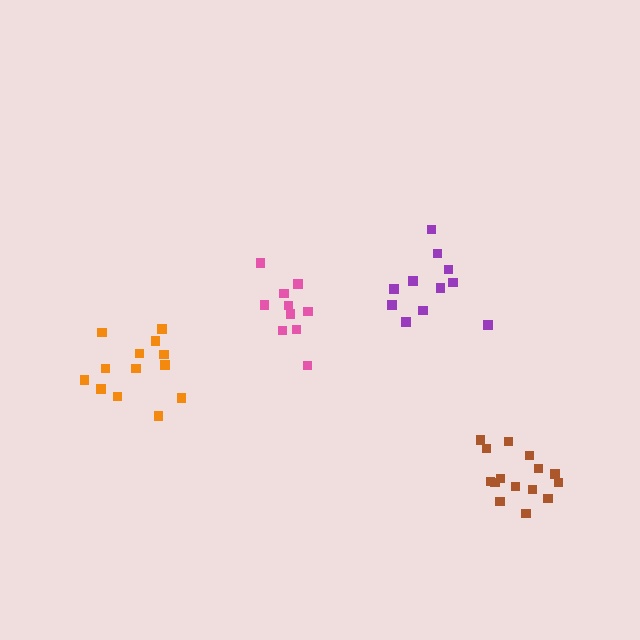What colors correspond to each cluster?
The clusters are colored: orange, pink, brown, purple.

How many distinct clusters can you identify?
There are 4 distinct clusters.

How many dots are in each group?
Group 1: 13 dots, Group 2: 10 dots, Group 3: 15 dots, Group 4: 11 dots (49 total).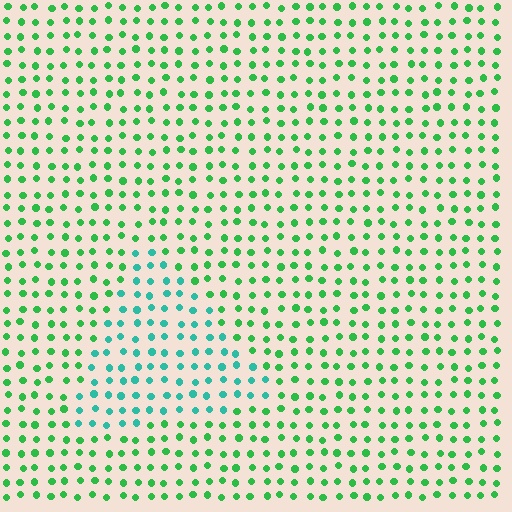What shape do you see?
I see a triangle.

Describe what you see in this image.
The image is filled with small green elements in a uniform arrangement. A triangle-shaped region is visible where the elements are tinted to a slightly different hue, forming a subtle color boundary.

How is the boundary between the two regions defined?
The boundary is defined purely by a slight shift in hue (about 39 degrees). Spacing, size, and orientation are identical on both sides.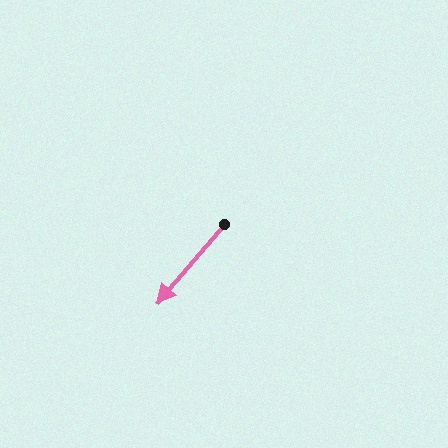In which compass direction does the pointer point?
Southwest.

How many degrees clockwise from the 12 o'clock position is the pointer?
Approximately 220 degrees.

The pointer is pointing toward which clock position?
Roughly 7 o'clock.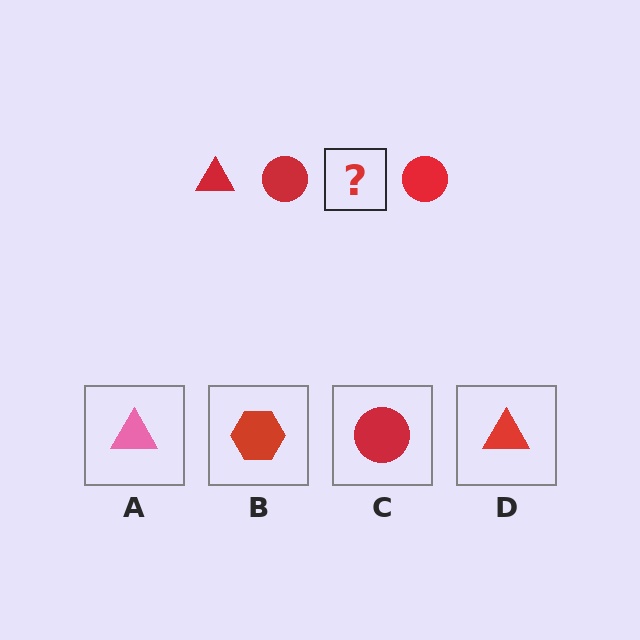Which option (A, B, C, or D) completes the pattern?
D.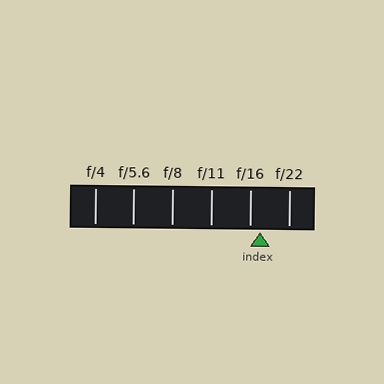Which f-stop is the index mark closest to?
The index mark is closest to f/16.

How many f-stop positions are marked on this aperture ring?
There are 6 f-stop positions marked.